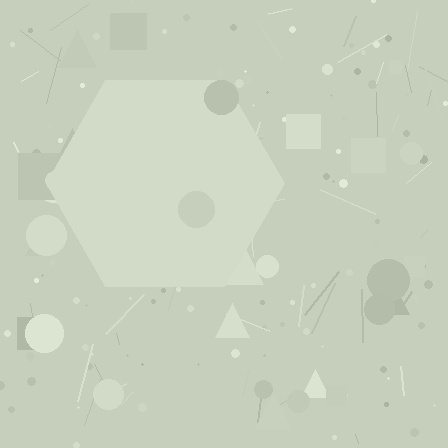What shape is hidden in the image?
A hexagon is hidden in the image.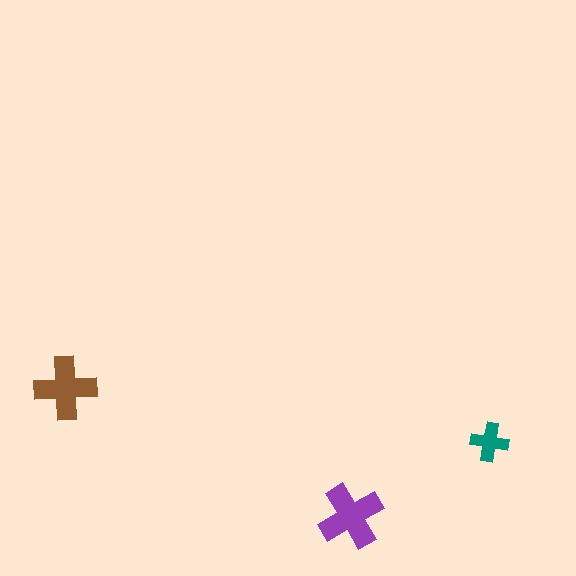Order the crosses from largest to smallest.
the purple one, the brown one, the teal one.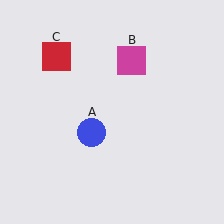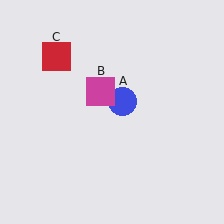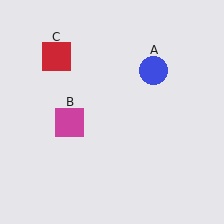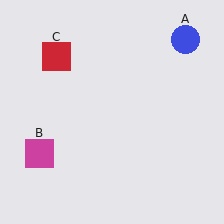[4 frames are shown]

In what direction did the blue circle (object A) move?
The blue circle (object A) moved up and to the right.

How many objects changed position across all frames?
2 objects changed position: blue circle (object A), magenta square (object B).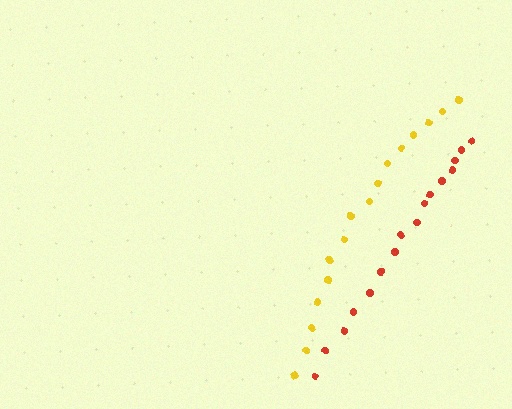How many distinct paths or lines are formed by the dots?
There are 2 distinct paths.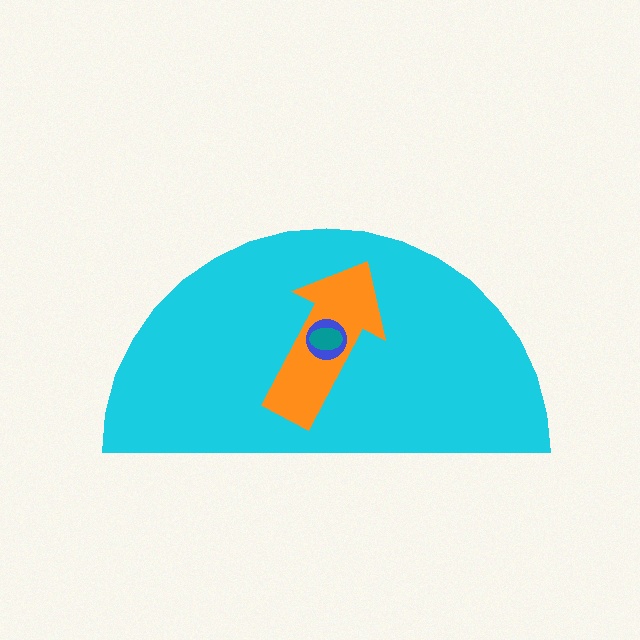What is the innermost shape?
The teal ellipse.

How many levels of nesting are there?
4.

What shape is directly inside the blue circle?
The teal ellipse.